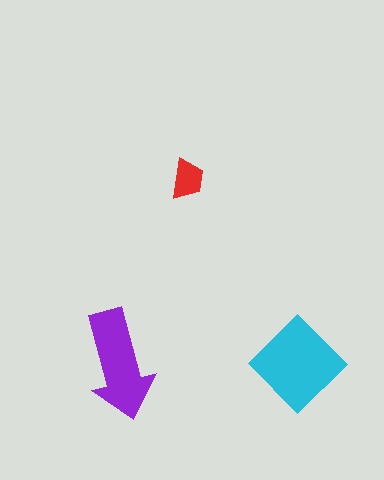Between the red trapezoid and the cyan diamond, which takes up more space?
The cyan diamond.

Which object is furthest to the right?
The cyan diamond is rightmost.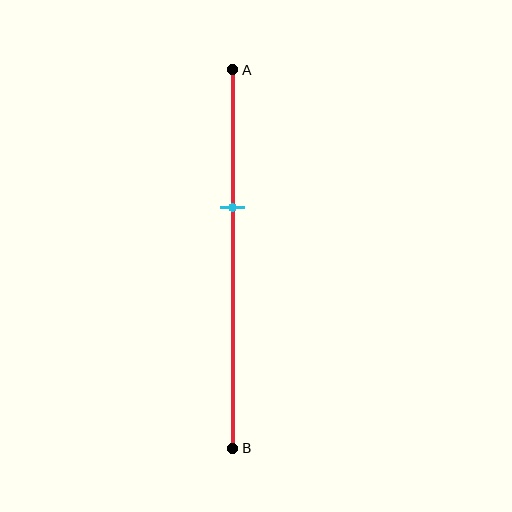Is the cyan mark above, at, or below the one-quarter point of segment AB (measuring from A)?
The cyan mark is below the one-quarter point of segment AB.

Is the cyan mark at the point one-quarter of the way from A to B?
No, the mark is at about 35% from A, not at the 25% one-quarter point.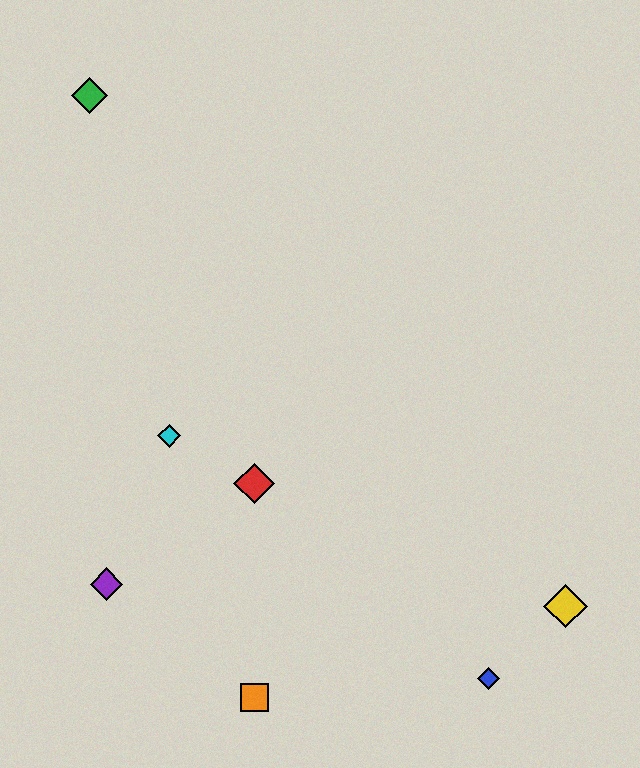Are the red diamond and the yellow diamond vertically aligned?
No, the red diamond is at x≈254 and the yellow diamond is at x≈566.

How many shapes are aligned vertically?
2 shapes (the red diamond, the orange square) are aligned vertically.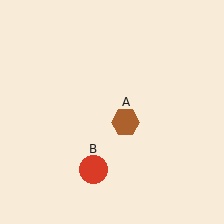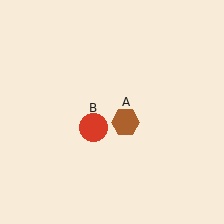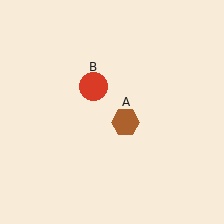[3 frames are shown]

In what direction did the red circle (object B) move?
The red circle (object B) moved up.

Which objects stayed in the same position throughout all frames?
Brown hexagon (object A) remained stationary.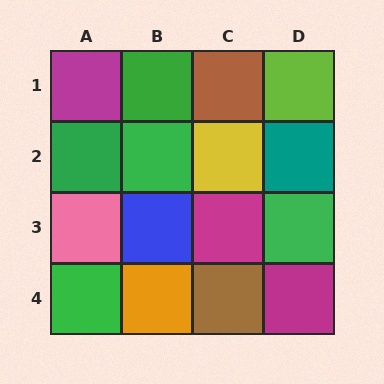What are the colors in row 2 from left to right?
Green, green, yellow, teal.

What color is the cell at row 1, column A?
Magenta.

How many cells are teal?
1 cell is teal.